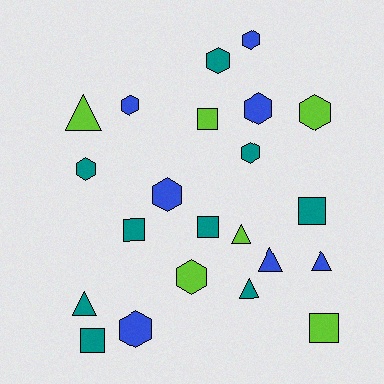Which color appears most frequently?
Teal, with 9 objects.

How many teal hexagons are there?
There are 3 teal hexagons.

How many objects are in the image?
There are 22 objects.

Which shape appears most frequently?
Hexagon, with 10 objects.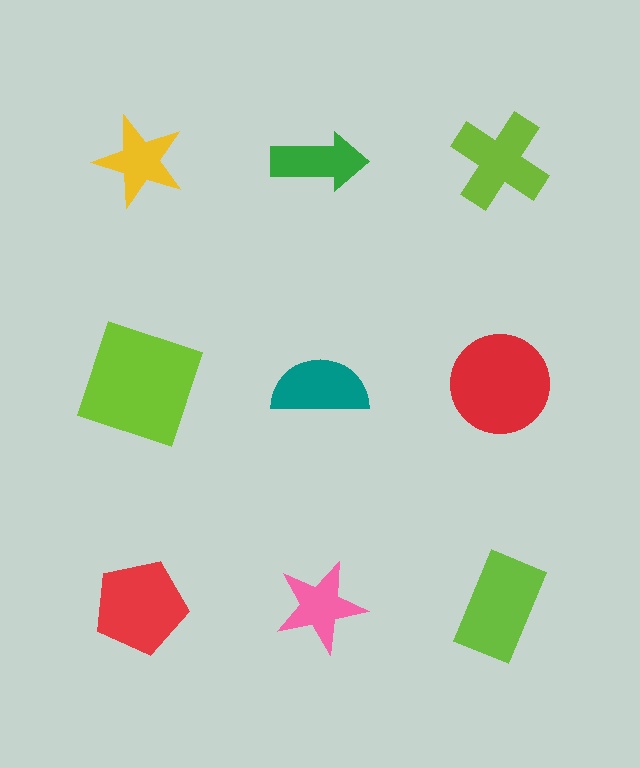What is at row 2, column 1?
A lime square.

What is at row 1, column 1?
A yellow star.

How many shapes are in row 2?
3 shapes.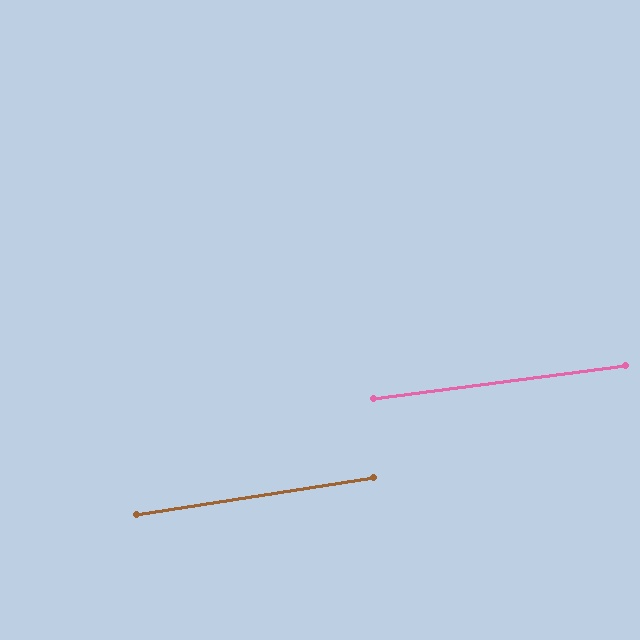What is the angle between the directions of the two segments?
Approximately 1 degree.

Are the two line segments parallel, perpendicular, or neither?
Parallel — their directions differ by only 1.5°.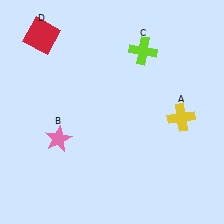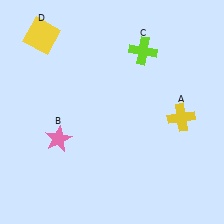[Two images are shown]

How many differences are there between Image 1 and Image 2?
There is 1 difference between the two images.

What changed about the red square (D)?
In Image 1, D is red. In Image 2, it changed to yellow.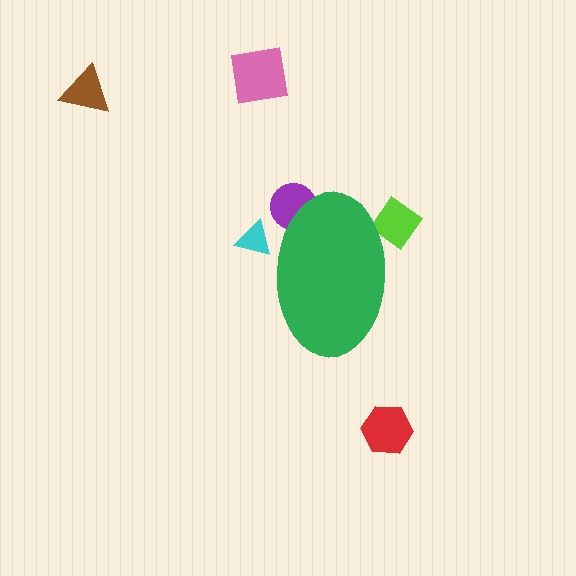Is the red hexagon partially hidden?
No, the red hexagon is fully visible.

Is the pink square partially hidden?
No, the pink square is fully visible.